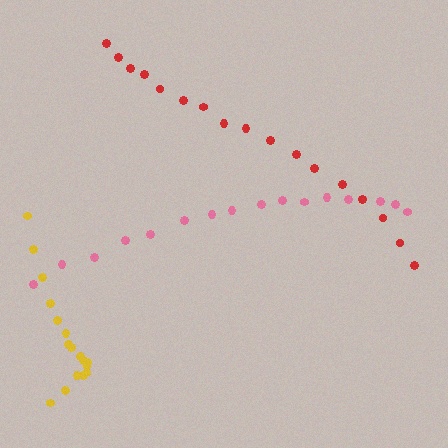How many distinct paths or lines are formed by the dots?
There are 3 distinct paths.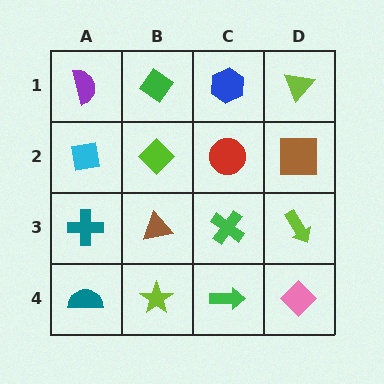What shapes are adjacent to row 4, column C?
A green cross (row 3, column C), a lime star (row 4, column B), a pink diamond (row 4, column D).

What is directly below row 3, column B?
A lime star.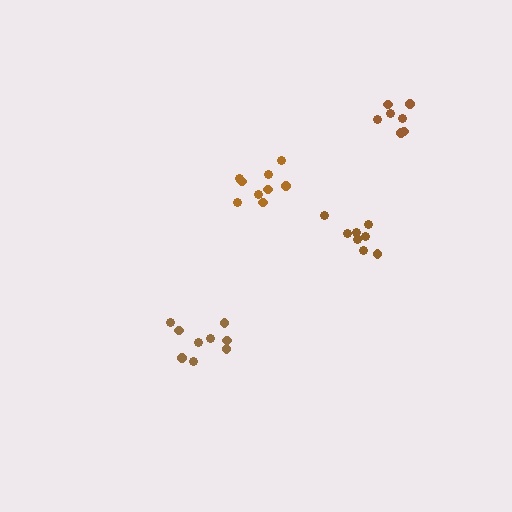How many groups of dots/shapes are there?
There are 4 groups.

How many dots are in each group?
Group 1: 9 dots, Group 2: 9 dots, Group 3: 8 dots, Group 4: 7 dots (33 total).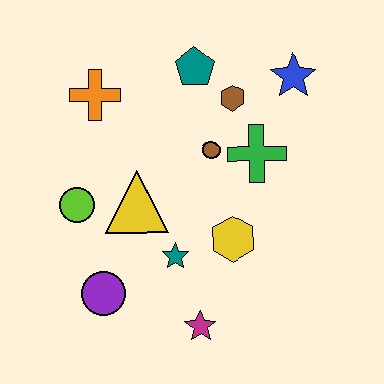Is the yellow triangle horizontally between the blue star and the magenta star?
No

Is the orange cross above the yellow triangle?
Yes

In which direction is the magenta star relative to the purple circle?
The magenta star is to the right of the purple circle.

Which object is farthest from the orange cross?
The magenta star is farthest from the orange cross.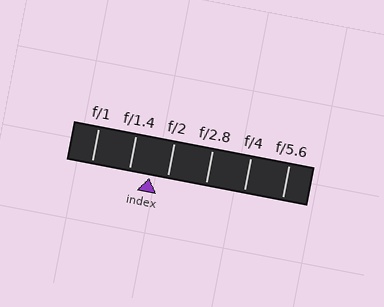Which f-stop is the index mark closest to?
The index mark is closest to f/2.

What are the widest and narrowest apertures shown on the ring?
The widest aperture shown is f/1 and the narrowest is f/5.6.